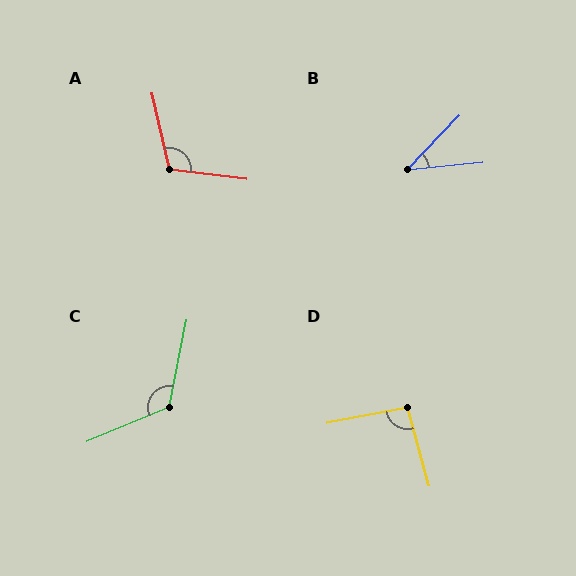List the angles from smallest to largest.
B (41°), D (95°), A (110°), C (124°).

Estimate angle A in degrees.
Approximately 110 degrees.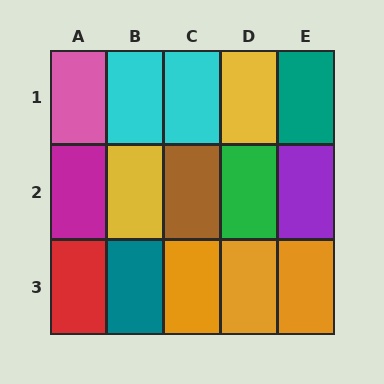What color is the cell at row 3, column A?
Red.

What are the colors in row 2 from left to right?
Magenta, yellow, brown, green, purple.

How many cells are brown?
1 cell is brown.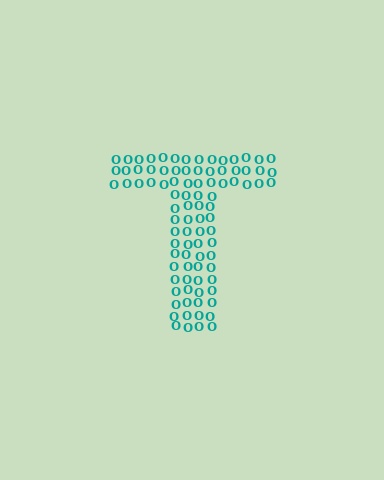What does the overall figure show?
The overall figure shows the letter T.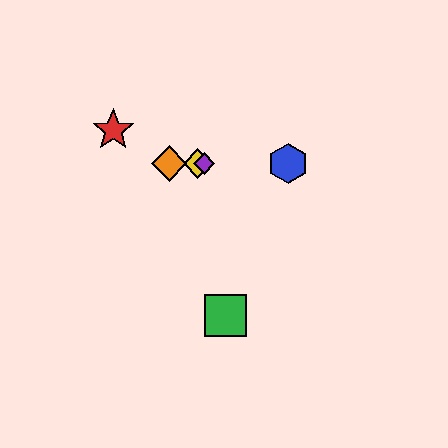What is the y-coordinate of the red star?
The red star is at y≈130.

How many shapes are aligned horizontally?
4 shapes (the blue hexagon, the yellow diamond, the purple diamond, the orange diamond) are aligned horizontally.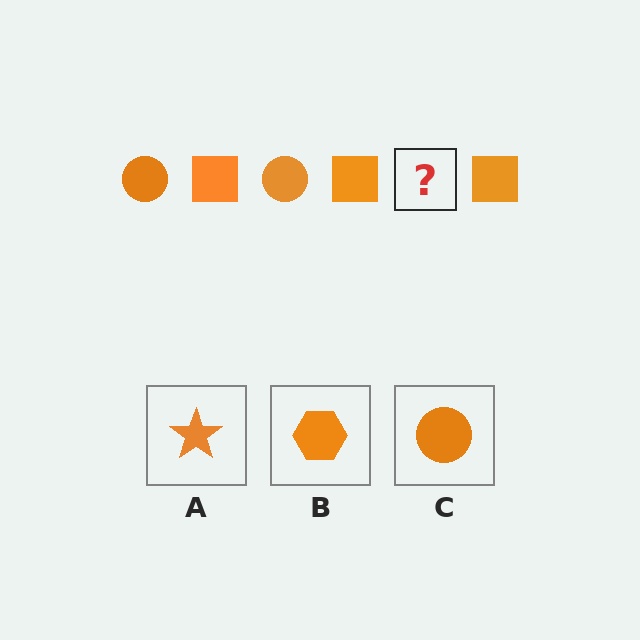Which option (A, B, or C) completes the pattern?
C.